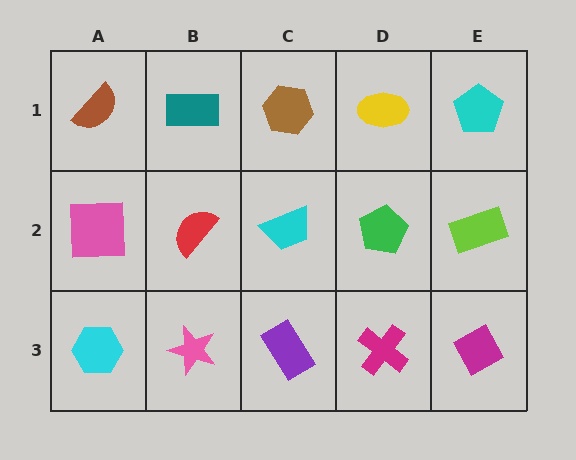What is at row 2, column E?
A lime rectangle.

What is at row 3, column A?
A cyan hexagon.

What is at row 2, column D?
A green pentagon.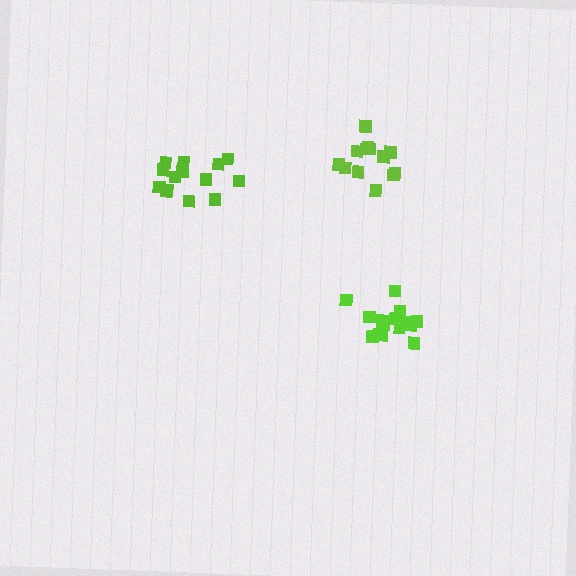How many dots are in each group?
Group 1: 14 dots, Group 2: 17 dots, Group 3: 13 dots (44 total).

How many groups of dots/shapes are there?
There are 3 groups.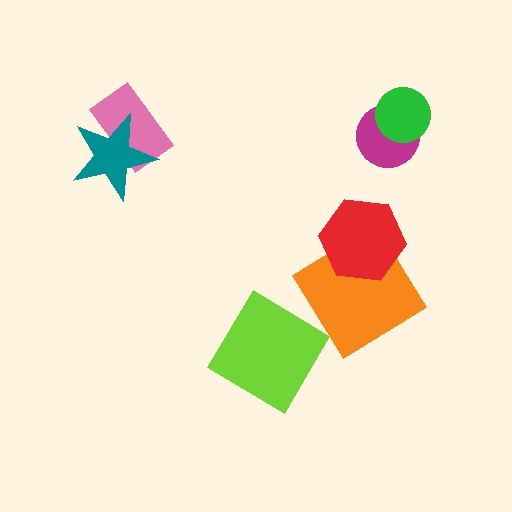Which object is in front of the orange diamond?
The red hexagon is in front of the orange diamond.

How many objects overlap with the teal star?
1 object overlaps with the teal star.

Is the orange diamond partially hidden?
Yes, it is partially covered by another shape.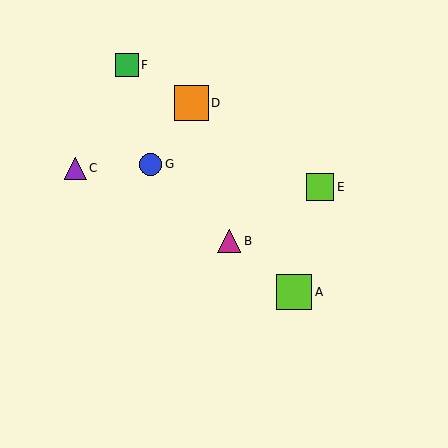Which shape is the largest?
The lime square (labeled A) is the largest.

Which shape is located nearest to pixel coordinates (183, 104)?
The orange square (labeled D) at (191, 103) is nearest to that location.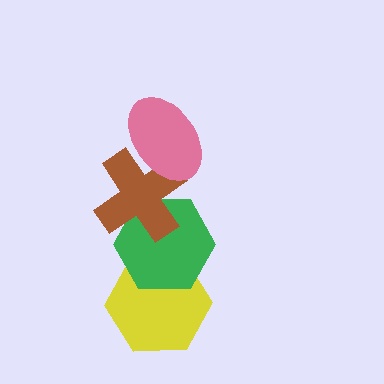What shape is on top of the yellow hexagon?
The green hexagon is on top of the yellow hexagon.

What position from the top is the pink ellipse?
The pink ellipse is 1st from the top.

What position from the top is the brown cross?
The brown cross is 2nd from the top.